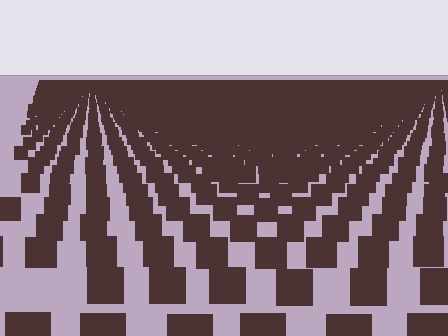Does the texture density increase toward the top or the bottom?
Density increases toward the top.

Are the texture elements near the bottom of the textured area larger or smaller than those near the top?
Larger. Near the bottom, elements are closer to the viewer and appear at a bigger on-screen size.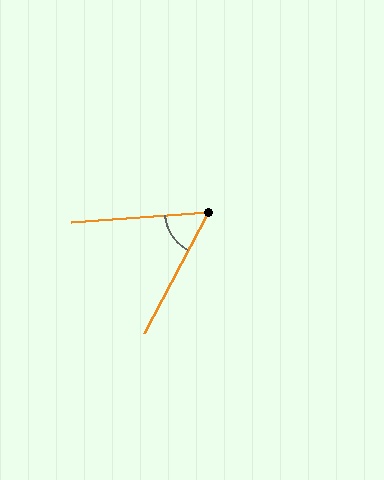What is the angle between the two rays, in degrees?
Approximately 58 degrees.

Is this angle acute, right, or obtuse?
It is acute.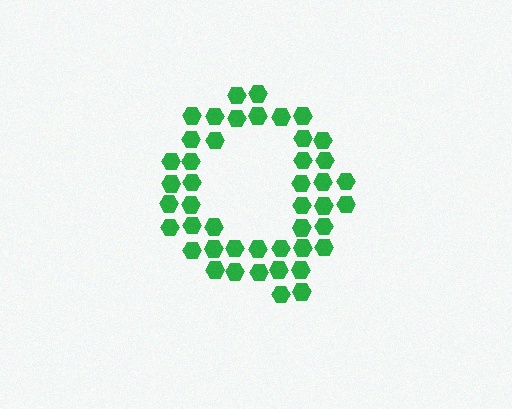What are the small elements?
The small elements are hexagons.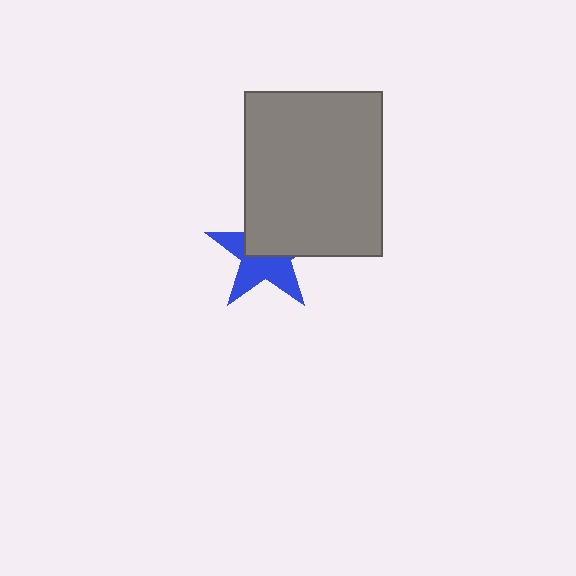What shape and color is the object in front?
The object in front is a gray rectangle.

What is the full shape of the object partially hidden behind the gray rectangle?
The partially hidden object is a blue star.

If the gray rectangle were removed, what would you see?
You would see the complete blue star.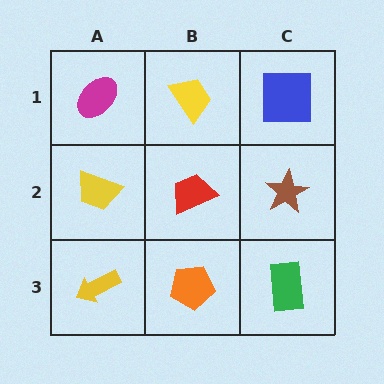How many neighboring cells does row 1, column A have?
2.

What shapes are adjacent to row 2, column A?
A magenta ellipse (row 1, column A), a yellow arrow (row 3, column A), a red trapezoid (row 2, column B).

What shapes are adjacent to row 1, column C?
A brown star (row 2, column C), a yellow trapezoid (row 1, column B).